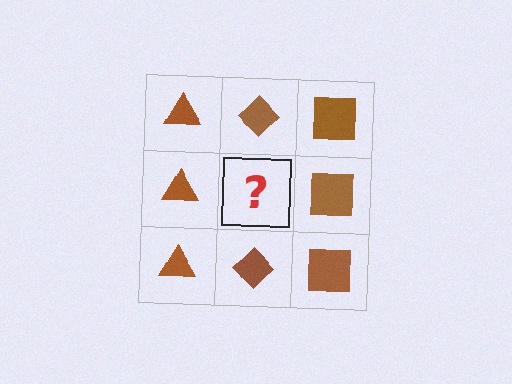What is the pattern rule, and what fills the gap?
The rule is that each column has a consistent shape. The gap should be filled with a brown diamond.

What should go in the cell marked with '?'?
The missing cell should contain a brown diamond.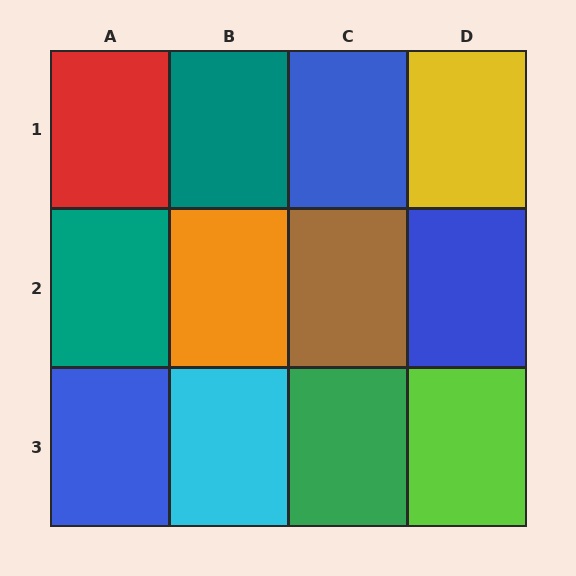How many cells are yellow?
1 cell is yellow.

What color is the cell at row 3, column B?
Cyan.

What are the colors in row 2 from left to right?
Teal, orange, brown, blue.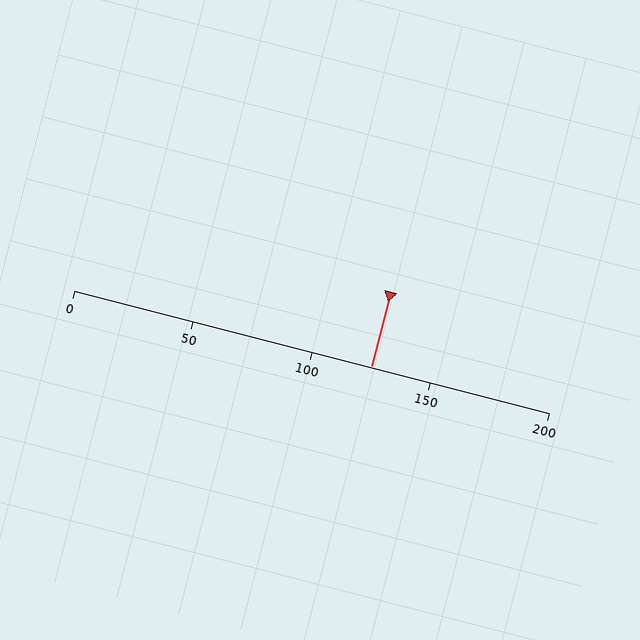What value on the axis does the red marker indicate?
The marker indicates approximately 125.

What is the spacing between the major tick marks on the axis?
The major ticks are spaced 50 apart.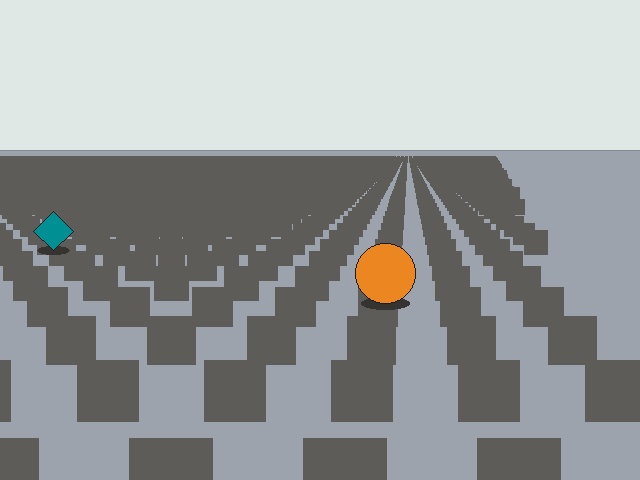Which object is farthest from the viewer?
The teal diamond is farthest from the viewer. It appears smaller and the ground texture around it is denser.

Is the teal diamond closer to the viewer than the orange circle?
No. The orange circle is closer — you can tell from the texture gradient: the ground texture is coarser near it.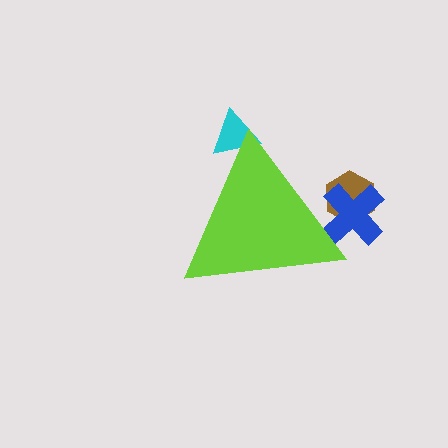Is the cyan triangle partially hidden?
Yes, the cyan triangle is partially hidden behind the lime triangle.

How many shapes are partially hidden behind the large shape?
3 shapes are partially hidden.